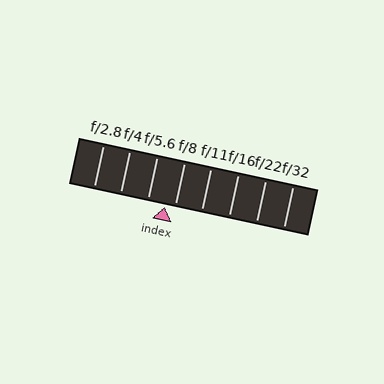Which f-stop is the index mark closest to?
The index mark is closest to f/8.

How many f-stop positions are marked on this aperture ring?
There are 8 f-stop positions marked.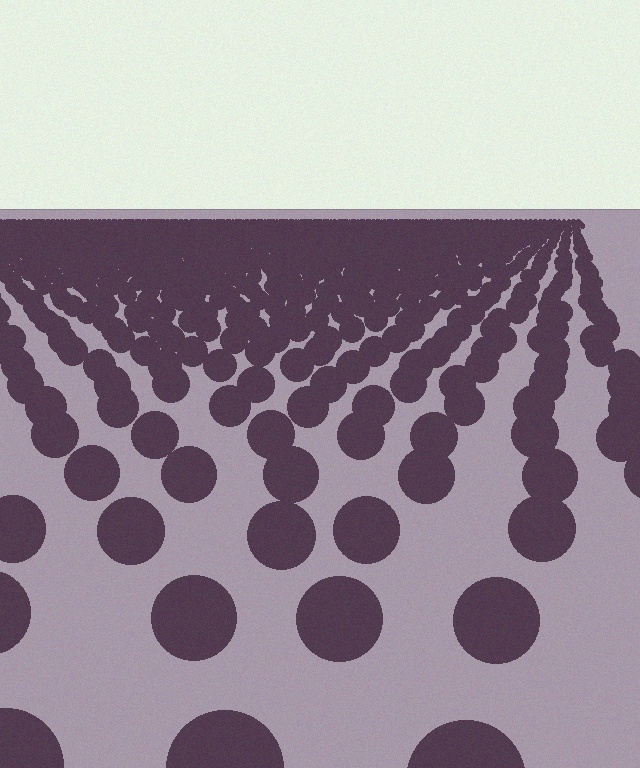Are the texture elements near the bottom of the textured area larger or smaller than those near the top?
Larger. Near the bottom, elements are closer to the viewer and appear at a bigger on-screen size.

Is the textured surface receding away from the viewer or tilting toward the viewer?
The surface is receding away from the viewer. Texture elements get smaller and denser toward the top.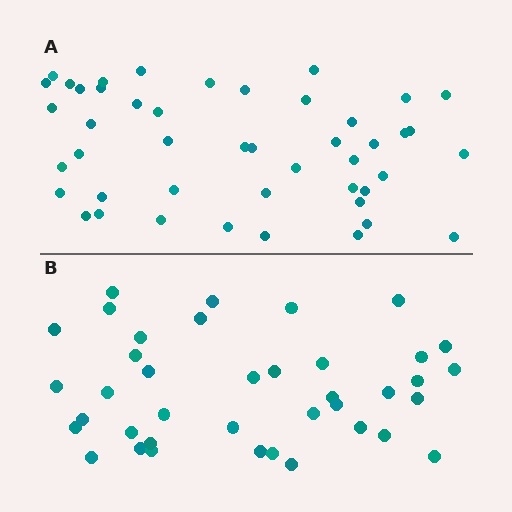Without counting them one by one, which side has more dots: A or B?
Region A (the top region) has more dots.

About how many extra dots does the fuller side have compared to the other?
Region A has roughly 8 or so more dots than region B.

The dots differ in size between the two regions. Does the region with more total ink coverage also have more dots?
No. Region B has more total ink coverage because its dots are larger, but region A actually contains more individual dots. Total area can be misleading — the number of items is what matters here.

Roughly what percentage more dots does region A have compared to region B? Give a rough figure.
About 20% more.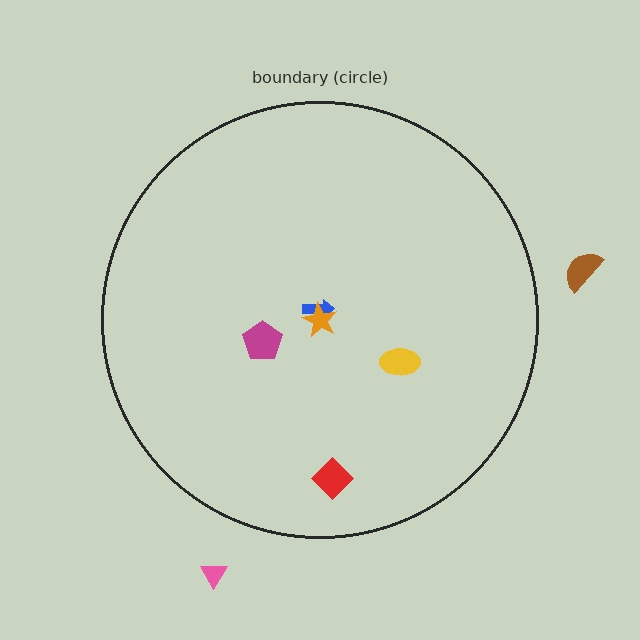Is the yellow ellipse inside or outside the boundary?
Inside.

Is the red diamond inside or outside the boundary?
Inside.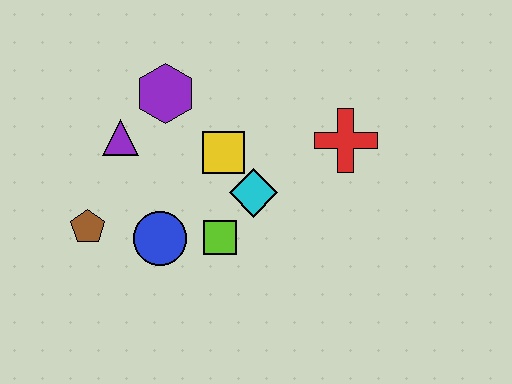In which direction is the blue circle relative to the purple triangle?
The blue circle is below the purple triangle.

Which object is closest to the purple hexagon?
The purple triangle is closest to the purple hexagon.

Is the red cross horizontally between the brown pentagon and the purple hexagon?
No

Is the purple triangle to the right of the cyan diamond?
No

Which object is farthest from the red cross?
The brown pentagon is farthest from the red cross.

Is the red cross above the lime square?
Yes